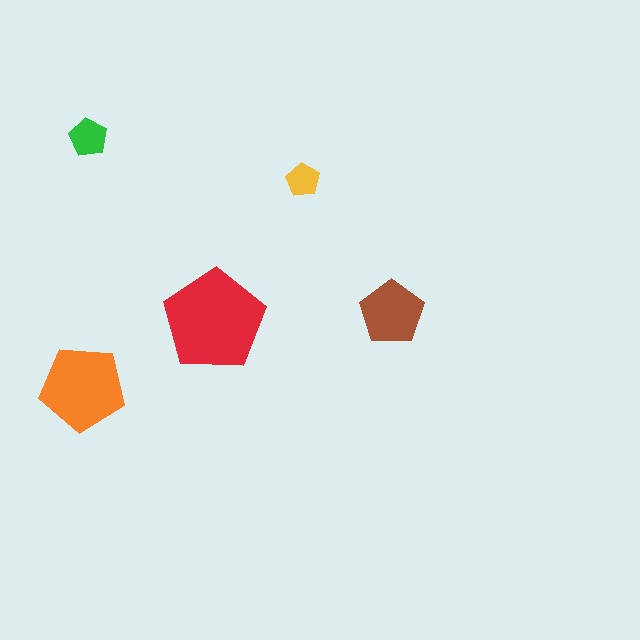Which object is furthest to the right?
The brown pentagon is rightmost.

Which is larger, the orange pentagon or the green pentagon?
The orange one.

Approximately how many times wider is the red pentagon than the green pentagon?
About 2.5 times wider.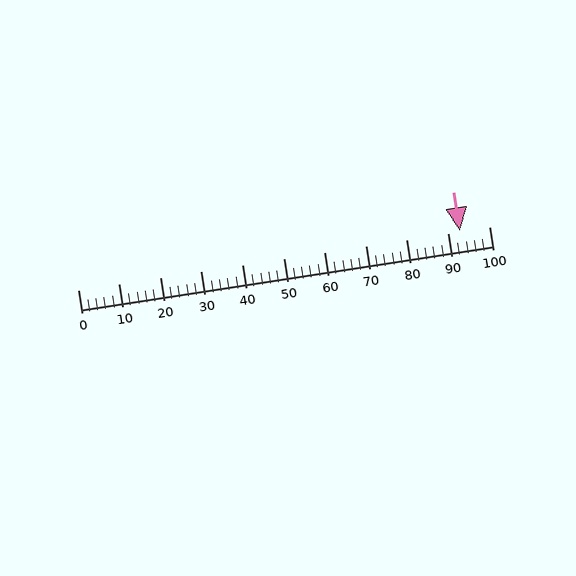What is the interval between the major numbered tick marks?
The major tick marks are spaced 10 units apart.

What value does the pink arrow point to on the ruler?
The pink arrow points to approximately 93.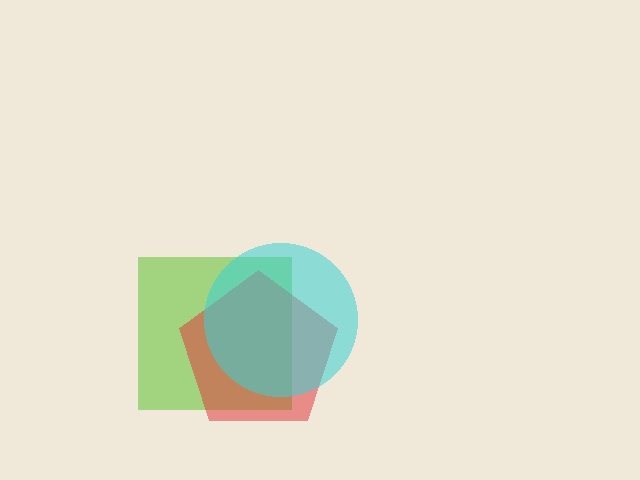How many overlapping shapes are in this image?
There are 3 overlapping shapes in the image.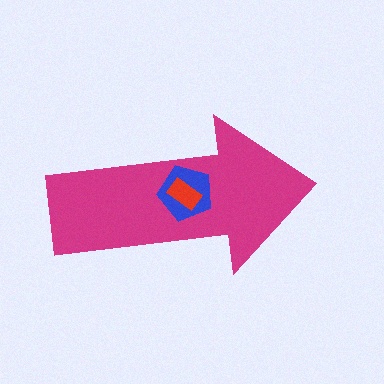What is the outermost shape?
The magenta arrow.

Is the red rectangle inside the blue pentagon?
Yes.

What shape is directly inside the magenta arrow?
The blue pentagon.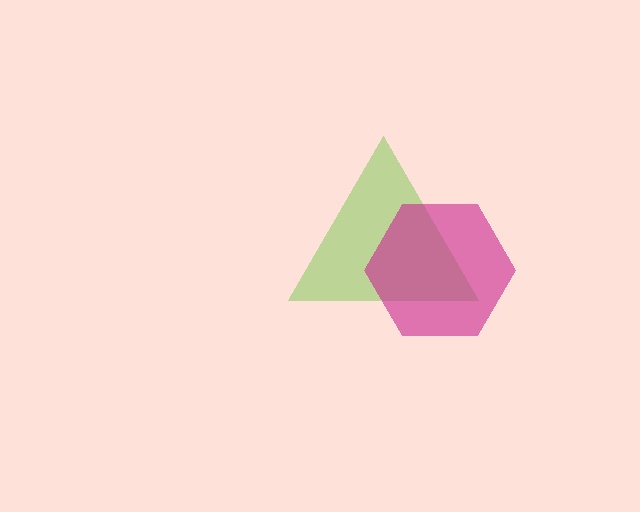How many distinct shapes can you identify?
There are 2 distinct shapes: a lime triangle, a magenta hexagon.